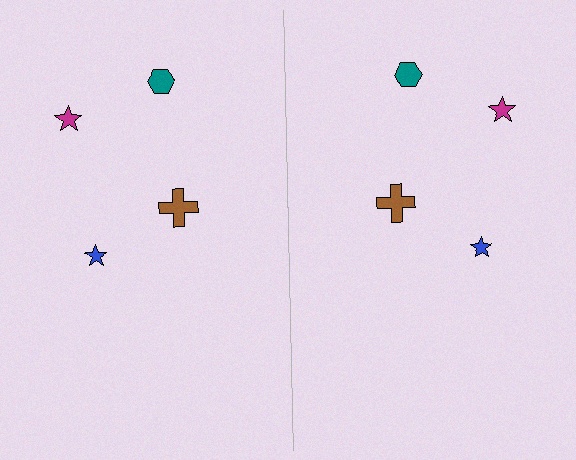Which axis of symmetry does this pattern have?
The pattern has a vertical axis of symmetry running through the center of the image.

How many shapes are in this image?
There are 8 shapes in this image.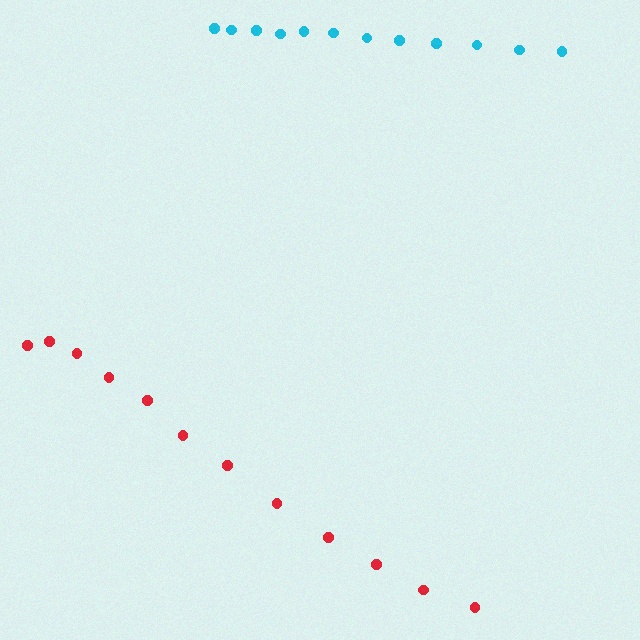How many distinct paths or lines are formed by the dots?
There are 2 distinct paths.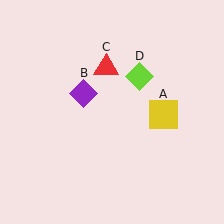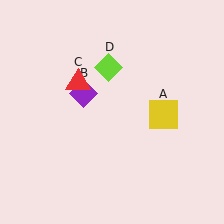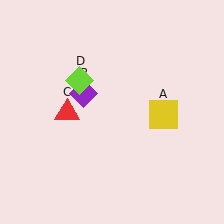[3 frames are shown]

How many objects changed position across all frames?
2 objects changed position: red triangle (object C), lime diamond (object D).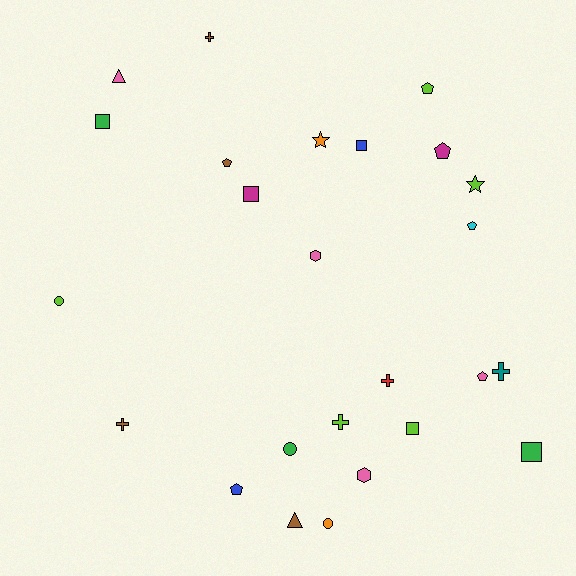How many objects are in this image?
There are 25 objects.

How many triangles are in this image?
There are 2 triangles.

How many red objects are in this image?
There is 1 red object.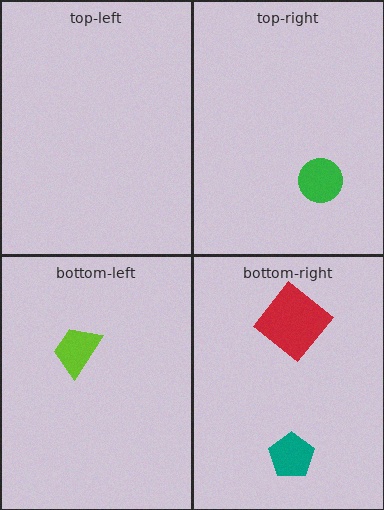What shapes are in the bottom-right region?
The teal pentagon, the red diamond.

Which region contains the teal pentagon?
The bottom-right region.